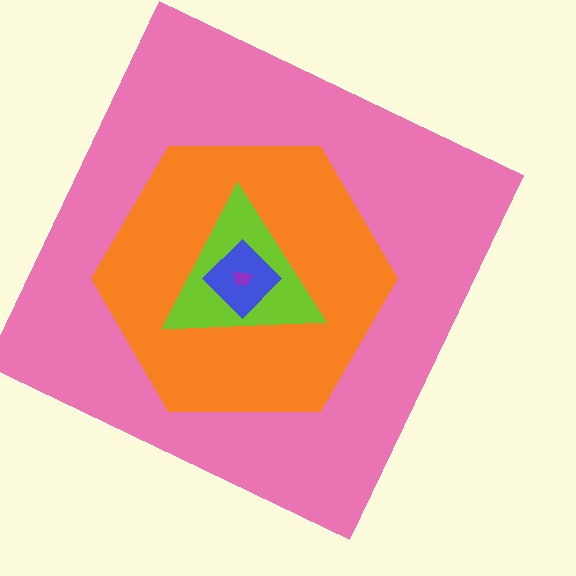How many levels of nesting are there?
5.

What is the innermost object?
The purple trapezoid.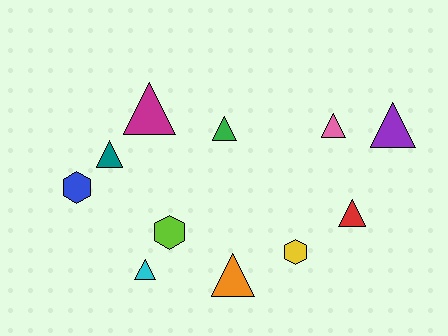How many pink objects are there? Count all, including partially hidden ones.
There is 1 pink object.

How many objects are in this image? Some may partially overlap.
There are 11 objects.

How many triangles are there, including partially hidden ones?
There are 8 triangles.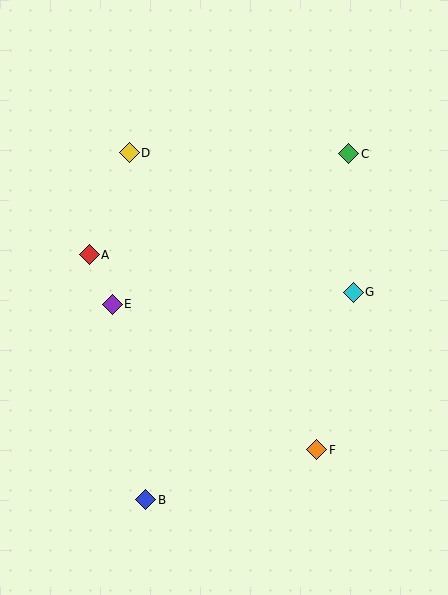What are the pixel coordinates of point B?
Point B is at (146, 500).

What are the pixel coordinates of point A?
Point A is at (89, 255).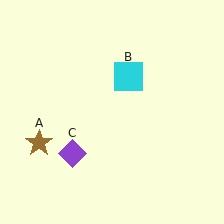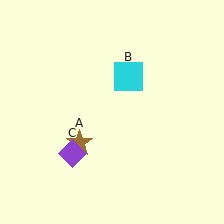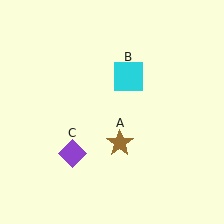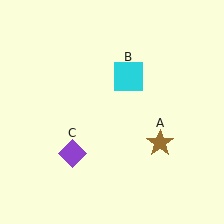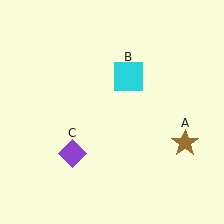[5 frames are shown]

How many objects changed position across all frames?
1 object changed position: brown star (object A).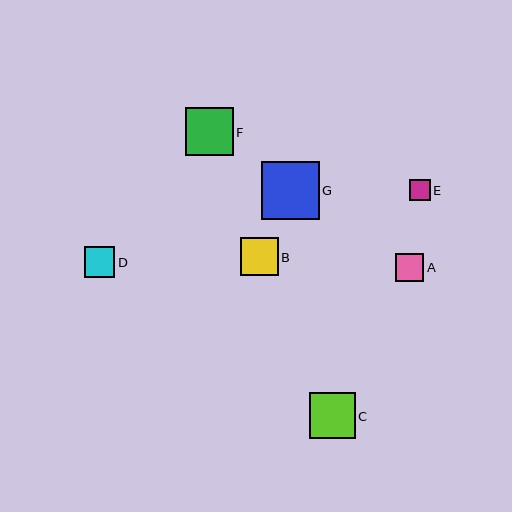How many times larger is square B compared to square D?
Square B is approximately 1.2 times the size of square D.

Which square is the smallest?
Square E is the smallest with a size of approximately 21 pixels.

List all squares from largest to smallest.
From largest to smallest: G, F, C, B, D, A, E.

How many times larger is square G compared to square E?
Square G is approximately 2.8 times the size of square E.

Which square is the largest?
Square G is the largest with a size of approximately 58 pixels.